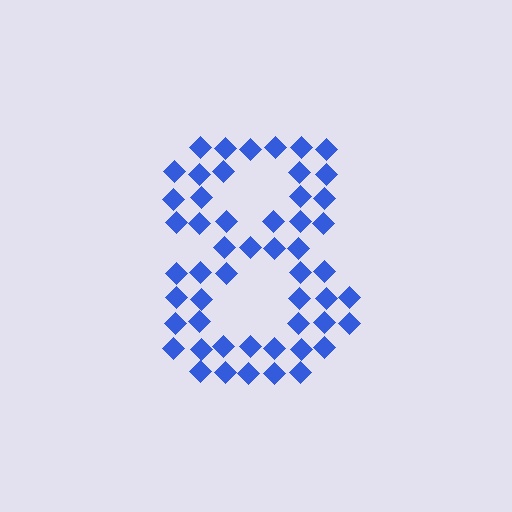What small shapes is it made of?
It is made of small diamonds.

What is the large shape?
The large shape is the digit 8.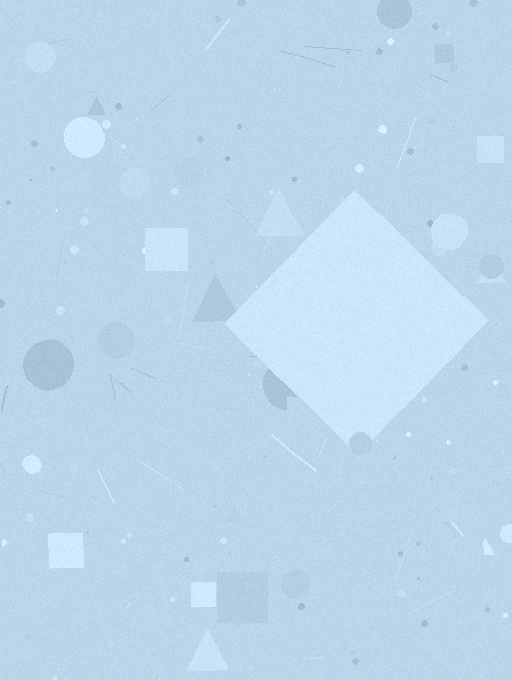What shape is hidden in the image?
A diamond is hidden in the image.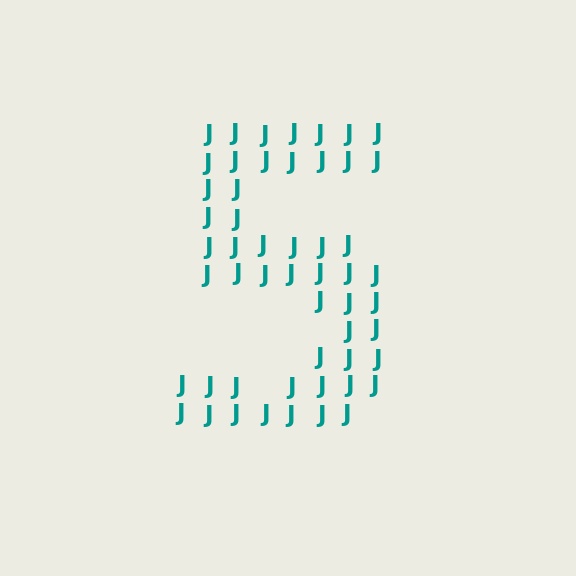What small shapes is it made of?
It is made of small letter J's.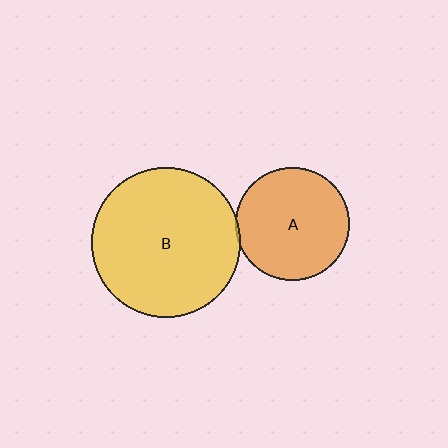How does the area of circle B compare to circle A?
Approximately 1.7 times.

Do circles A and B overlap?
Yes.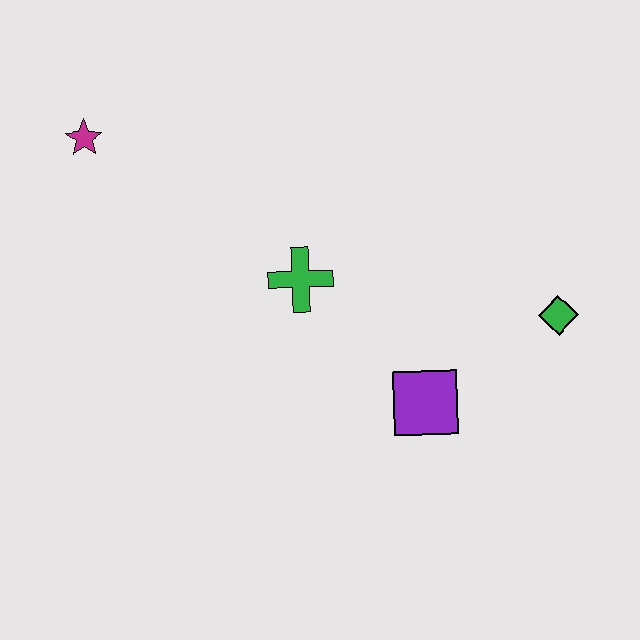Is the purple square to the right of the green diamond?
No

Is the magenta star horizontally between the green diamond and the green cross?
No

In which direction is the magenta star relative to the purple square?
The magenta star is to the left of the purple square.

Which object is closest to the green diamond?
The purple square is closest to the green diamond.